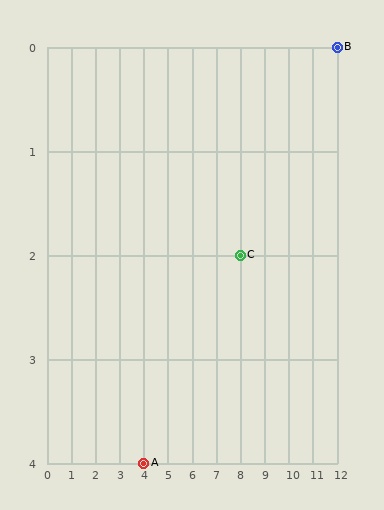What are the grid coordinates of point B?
Point B is at grid coordinates (12, 0).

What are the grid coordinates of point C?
Point C is at grid coordinates (8, 2).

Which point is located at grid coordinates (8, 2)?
Point C is at (8, 2).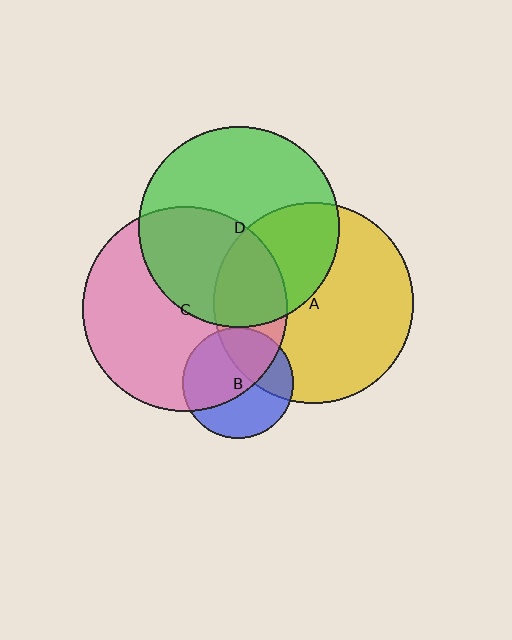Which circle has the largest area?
Circle C (pink).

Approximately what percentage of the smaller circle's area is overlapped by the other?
Approximately 35%.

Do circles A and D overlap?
Yes.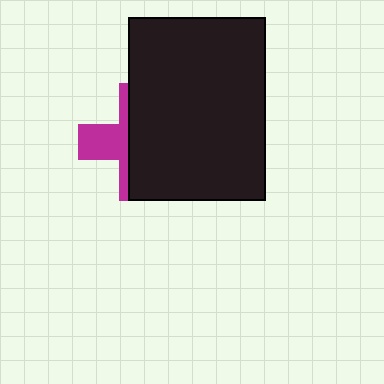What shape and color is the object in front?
The object in front is a black rectangle.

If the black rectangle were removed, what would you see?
You would see the complete magenta cross.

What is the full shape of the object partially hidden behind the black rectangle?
The partially hidden object is a magenta cross.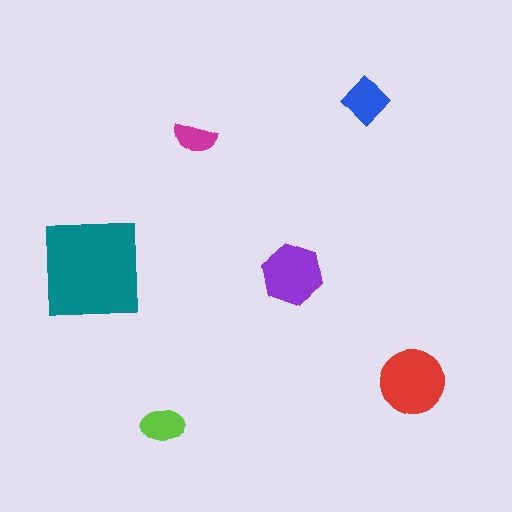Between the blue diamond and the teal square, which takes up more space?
The teal square.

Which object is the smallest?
The magenta semicircle.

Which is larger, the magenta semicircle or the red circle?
The red circle.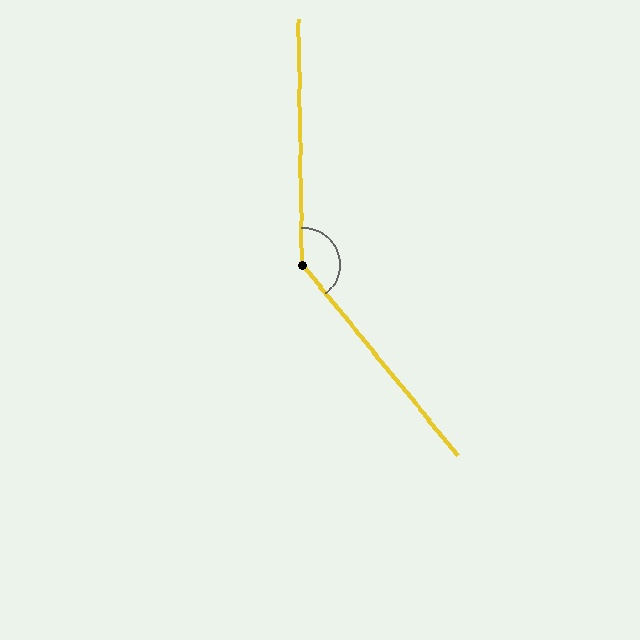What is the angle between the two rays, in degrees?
Approximately 142 degrees.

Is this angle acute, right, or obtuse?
It is obtuse.